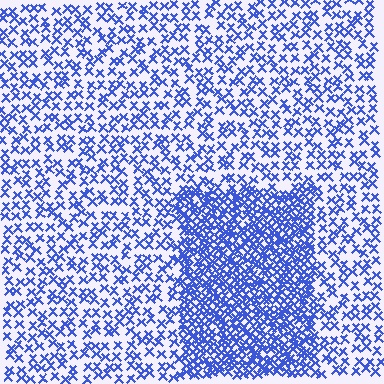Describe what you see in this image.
The image contains small blue elements arranged at two different densities. A rectangle-shaped region is visible where the elements are more densely packed than the surrounding area.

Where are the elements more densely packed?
The elements are more densely packed inside the rectangle boundary.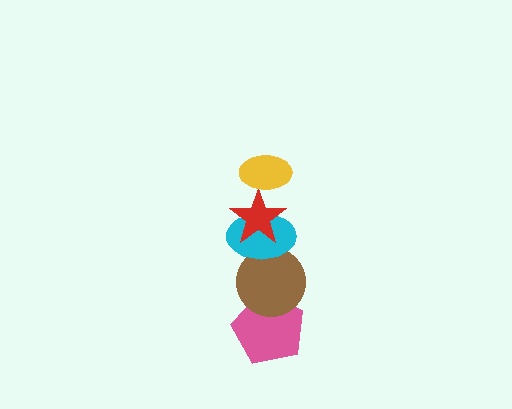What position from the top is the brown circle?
The brown circle is 4th from the top.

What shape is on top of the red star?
The yellow ellipse is on top of the red star.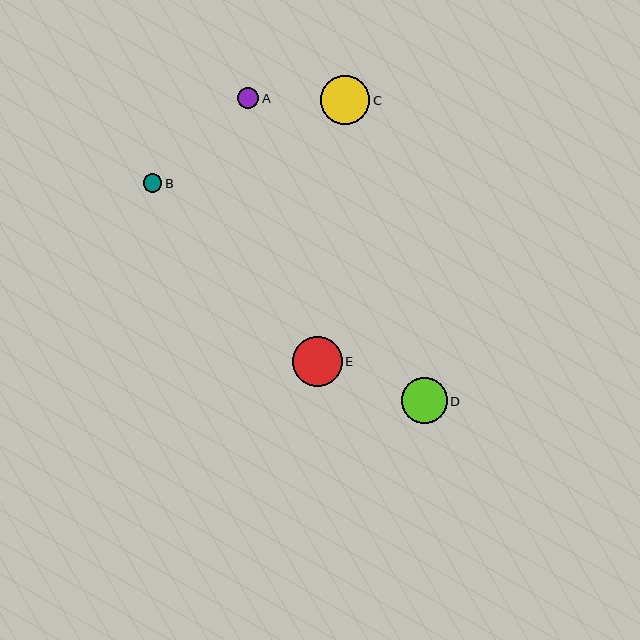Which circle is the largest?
Circle C is the largest with a size of approximately 50 pixels.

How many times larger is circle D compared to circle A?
Circle D is approximately 2.2 times the size of circle A.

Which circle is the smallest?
Circle B is the smallest with a size of approximately 19 pixels.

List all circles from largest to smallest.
From largest to smallest: C, E, D, A, B.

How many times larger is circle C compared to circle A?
Circle C is approximately 2.4 times the size of circle A.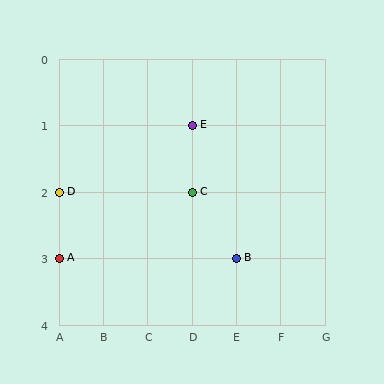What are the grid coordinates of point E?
Point E is at grid coordinates (D, 1).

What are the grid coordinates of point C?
Point C is at grid coordinates (D, 2).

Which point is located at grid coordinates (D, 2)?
Point C is at (D, 2).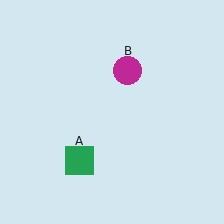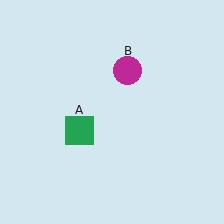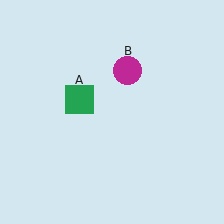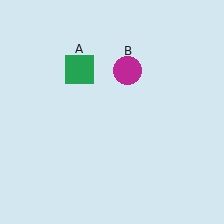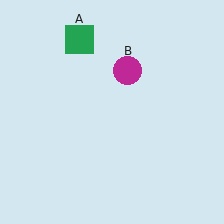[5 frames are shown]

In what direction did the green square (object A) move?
The green square (object A) moved up.